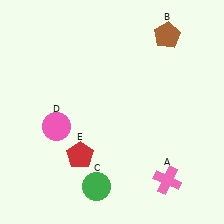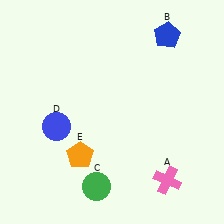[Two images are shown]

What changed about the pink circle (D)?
In Image 1, D is pink. In Image 2, it changed to blue.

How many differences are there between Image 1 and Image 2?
There are 3 differences between the two images.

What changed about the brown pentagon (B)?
In Image 1, B is brown. In Image 2, it changed to blue.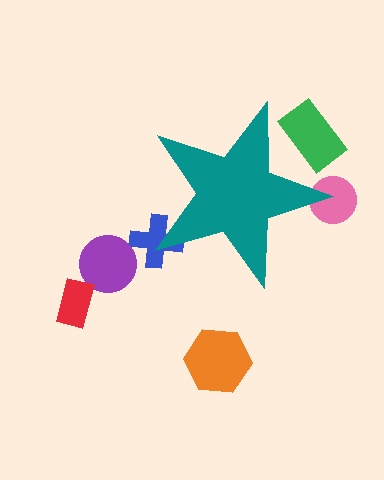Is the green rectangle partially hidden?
Yes, the green rectangle is partially hidden behind the teal star.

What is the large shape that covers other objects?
A teal star.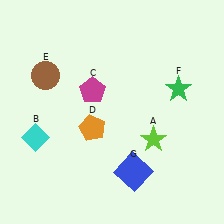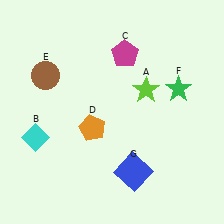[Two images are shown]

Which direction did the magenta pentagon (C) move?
The magenta pentagon (C) moved up.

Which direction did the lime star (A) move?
The lime star (A) moved up.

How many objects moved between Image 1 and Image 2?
2 objects moved between the two images.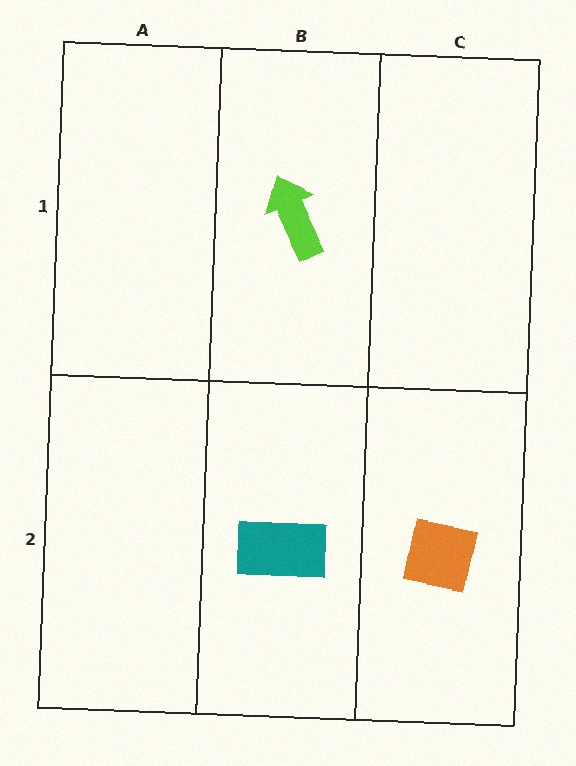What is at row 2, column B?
A teal rectangle.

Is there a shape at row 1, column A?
No, that cell is empty.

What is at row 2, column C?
An orange square.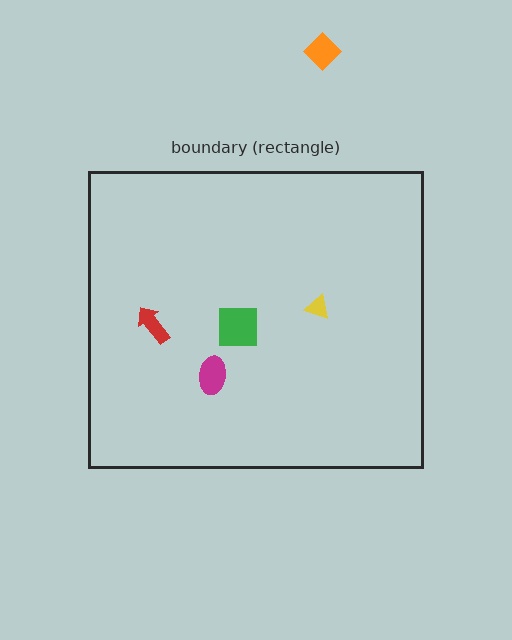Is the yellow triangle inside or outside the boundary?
Inside.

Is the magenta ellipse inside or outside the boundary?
Inside.